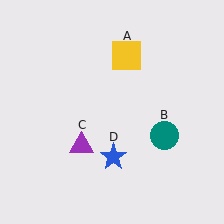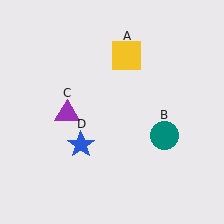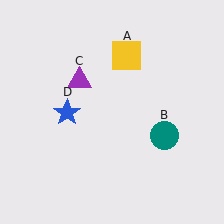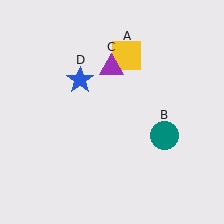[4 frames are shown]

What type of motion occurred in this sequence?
The purple triangle (object C), blue star (object D) rotated clockwise around the center of the scene.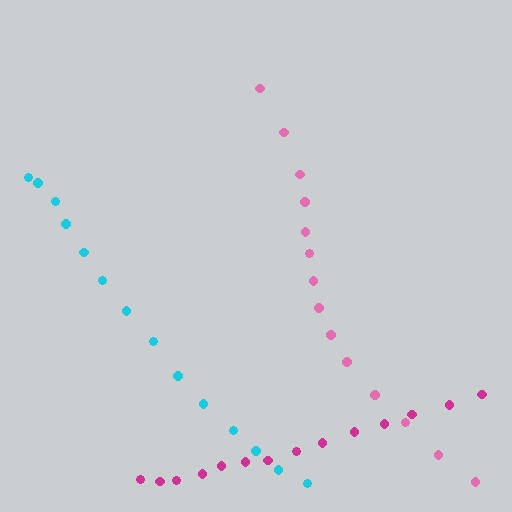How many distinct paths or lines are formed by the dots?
There are 3 distinct paths.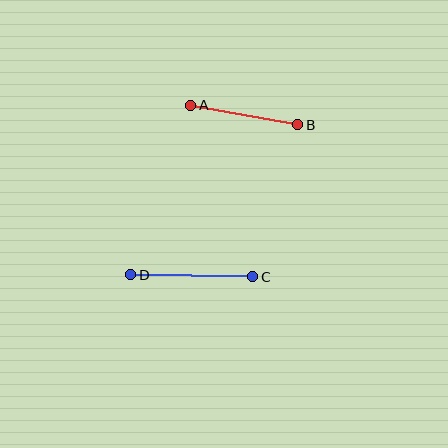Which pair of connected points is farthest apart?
Points C and D are farthest apart.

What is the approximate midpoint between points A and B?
The midpoint is at approximately (244, 115) pixels.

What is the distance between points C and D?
The distance is approximately 122 pixels.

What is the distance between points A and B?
The distance is approximately 109 pixels.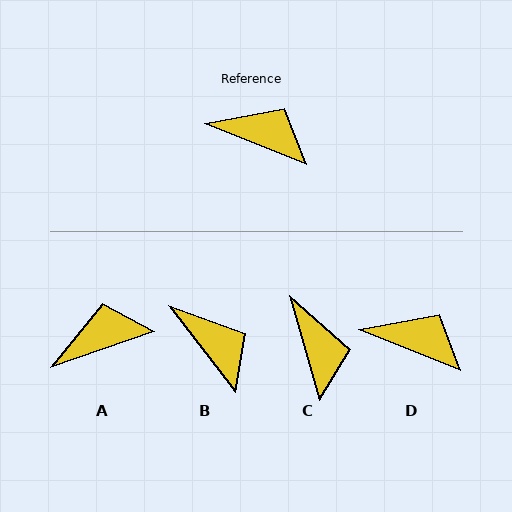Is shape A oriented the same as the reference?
No, it is off by about 41 degrees.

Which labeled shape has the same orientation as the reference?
D.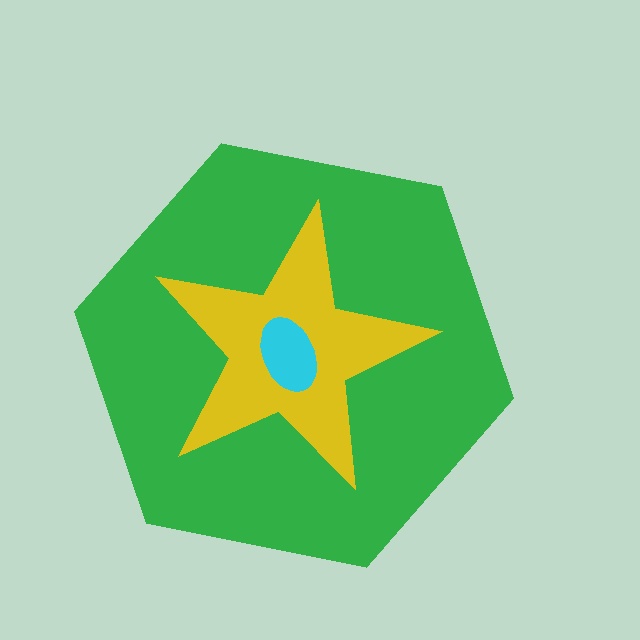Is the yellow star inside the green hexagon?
Yes.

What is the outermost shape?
The green hexagon.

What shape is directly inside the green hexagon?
The yellow star.